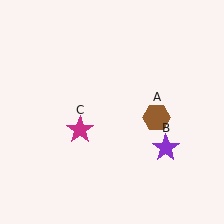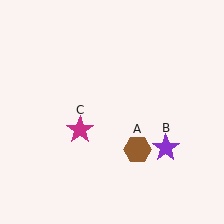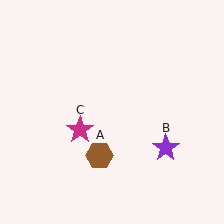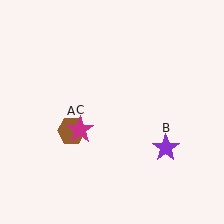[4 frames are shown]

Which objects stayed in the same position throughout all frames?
Purple star (object B) and magenta star (object C) remained stationary.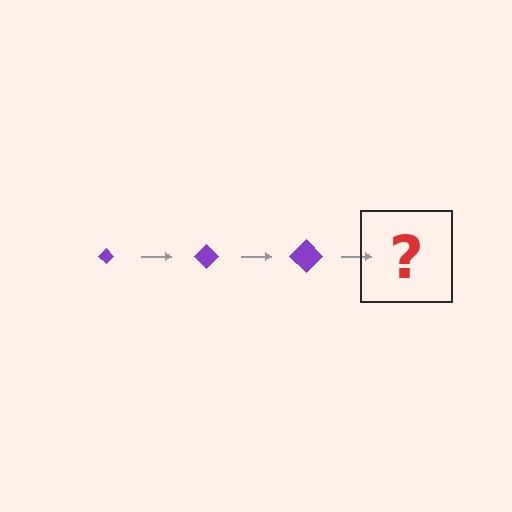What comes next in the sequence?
The next element should be a purple diamond, larger than the previous one.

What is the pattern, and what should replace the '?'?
The pattern is that the diamond gets progressively larger each step. The '?' should be a purple diamond, larger than the previous one.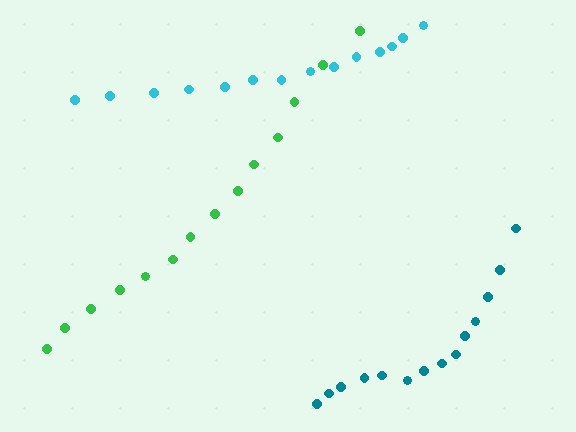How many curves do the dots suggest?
There are 3 distinct paths.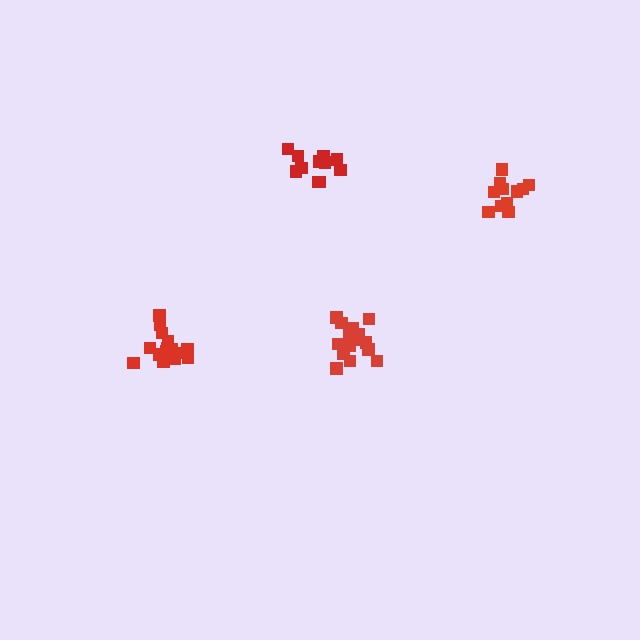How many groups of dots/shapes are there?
There are 4 groups.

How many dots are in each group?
Group 1: 11 dots, Group 2: 11 dots, Group 3: 16 dots, Group 4: 16 dots (54 total).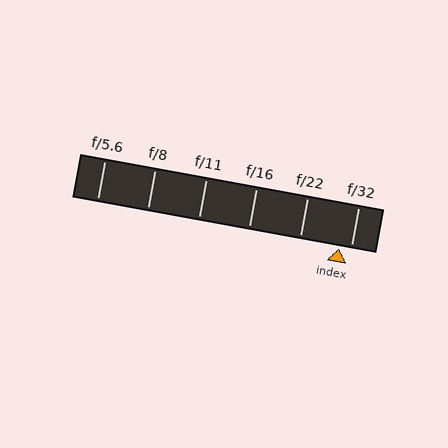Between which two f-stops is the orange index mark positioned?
The index mark is between f/22 and f/32.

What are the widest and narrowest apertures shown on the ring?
The widest aperture shown is f/5.6 and the narrowest is f/32.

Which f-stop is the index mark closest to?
The index mark is closest to f/32.